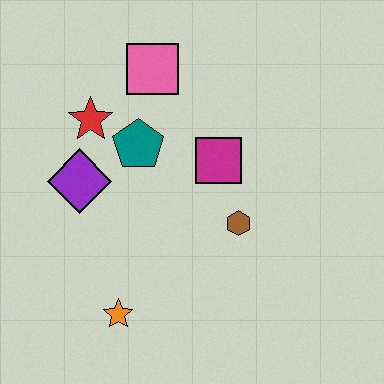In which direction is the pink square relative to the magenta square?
The pink square is above the magenta square.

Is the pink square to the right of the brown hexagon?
No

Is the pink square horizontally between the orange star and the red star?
No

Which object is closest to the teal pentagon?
The red star is closest to the teal pentagon.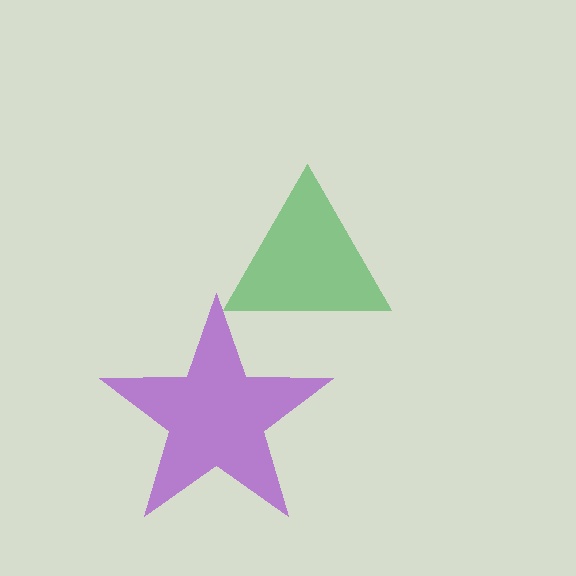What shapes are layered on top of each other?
The layered shapes are: a green triangle, a purple star.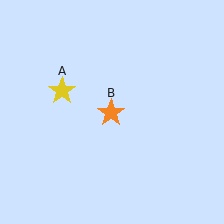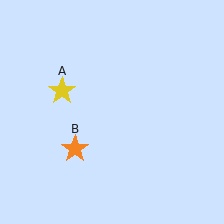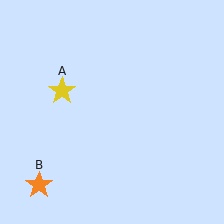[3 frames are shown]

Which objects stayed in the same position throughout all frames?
Yellow star (object A) remained stationary.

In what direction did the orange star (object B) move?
The orange star (object B) moved down and to the left.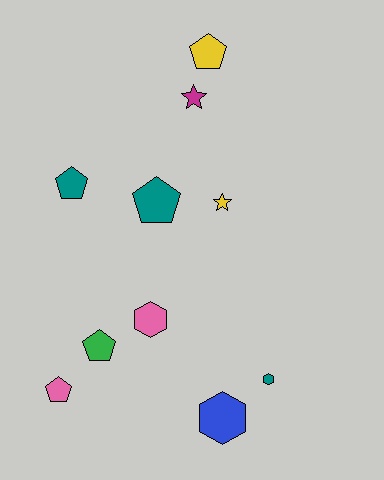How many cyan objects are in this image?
There are no cyan objects.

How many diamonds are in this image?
There are no diamonds.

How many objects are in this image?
There are 10 objects.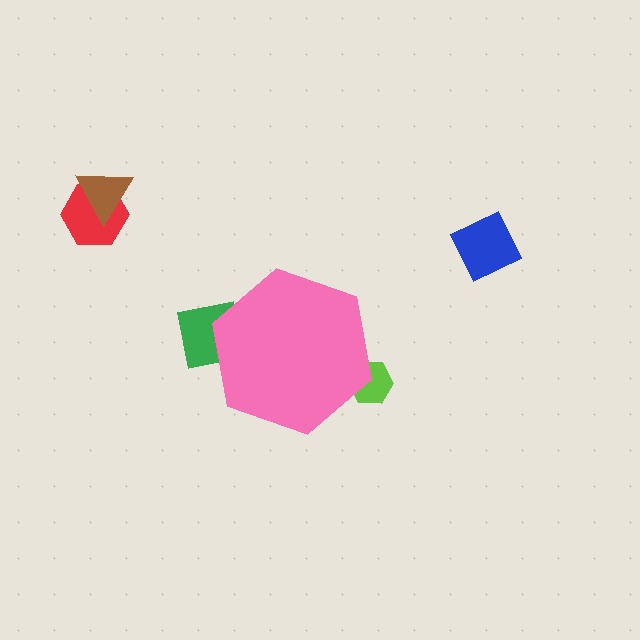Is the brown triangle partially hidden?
No, the brown triangle is fully visible.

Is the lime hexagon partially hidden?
Yes, the lime hexagon is partially hidden behind the pink hexagon.